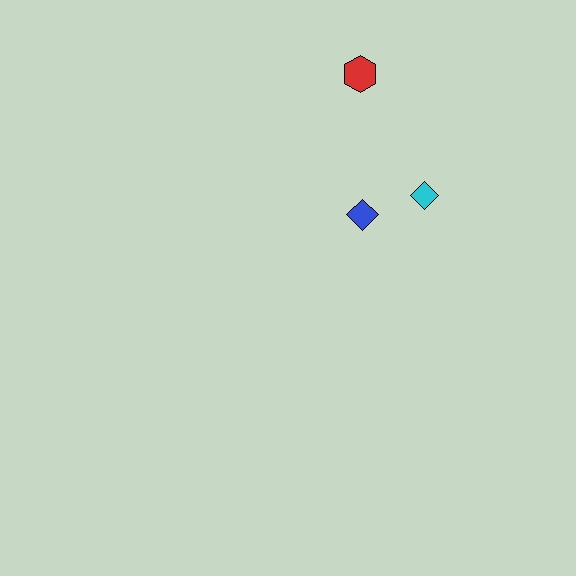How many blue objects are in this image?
There is 1 blue object.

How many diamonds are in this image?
There are 2 diamonds.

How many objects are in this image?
There are 3 objects.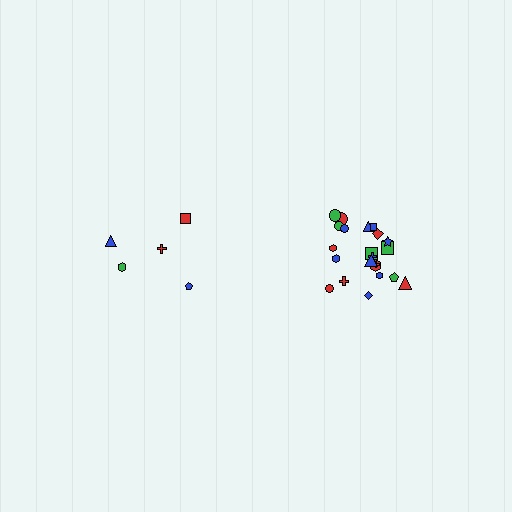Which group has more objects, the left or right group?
The right group.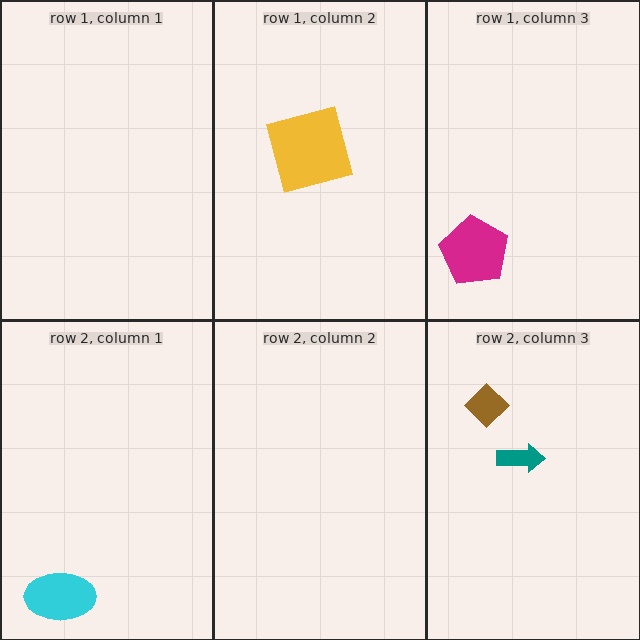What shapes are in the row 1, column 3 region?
The magenta pentagon.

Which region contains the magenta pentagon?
The row 1, column 3 region.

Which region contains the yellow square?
The row 1, column 2 region.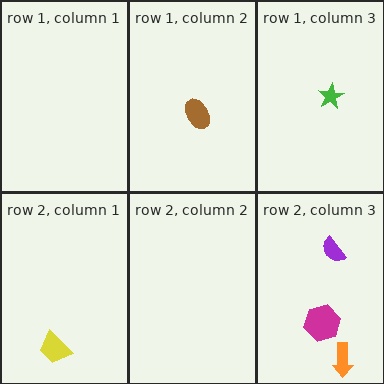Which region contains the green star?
The row 1, column 3 region.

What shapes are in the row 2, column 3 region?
The orange arrow, the purple semicircle, the magenta hexagon.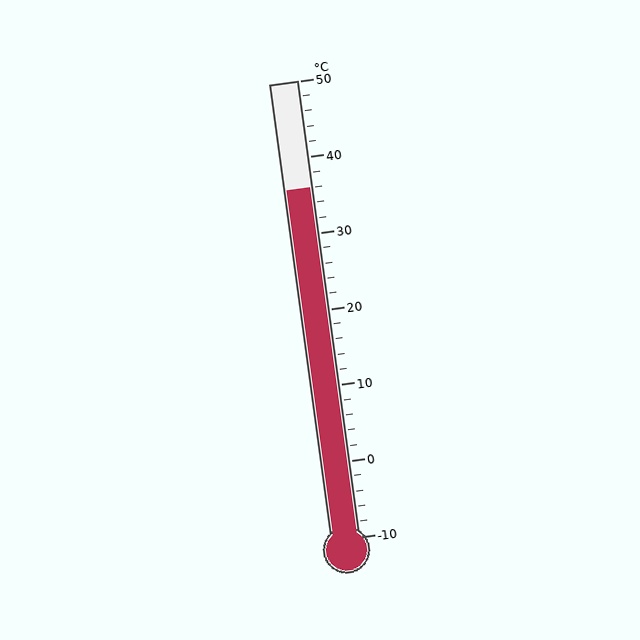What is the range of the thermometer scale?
The thermometer scale ranges from -10°C to 50°C.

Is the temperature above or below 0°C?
The temperature is above 0°C.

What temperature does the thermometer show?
The thermometer shows approximately 36°C.